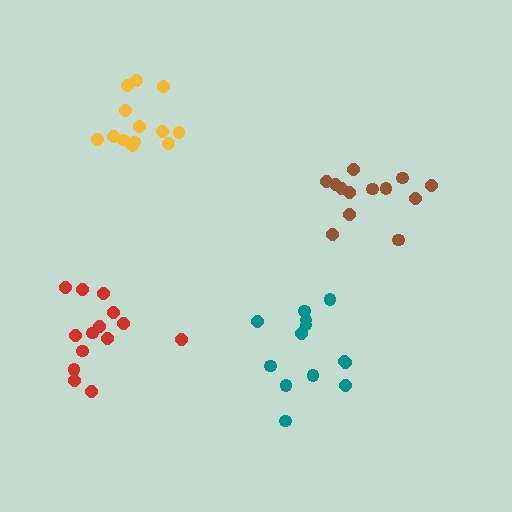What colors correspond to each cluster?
The clusters are colored: teal, yellow, red, brown.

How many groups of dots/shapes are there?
There are 4 groups.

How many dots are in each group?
Group 1: 13 dots, Group 2: 13 dots, Group 3: 14 dots, Group 4: 13 dots (53 total).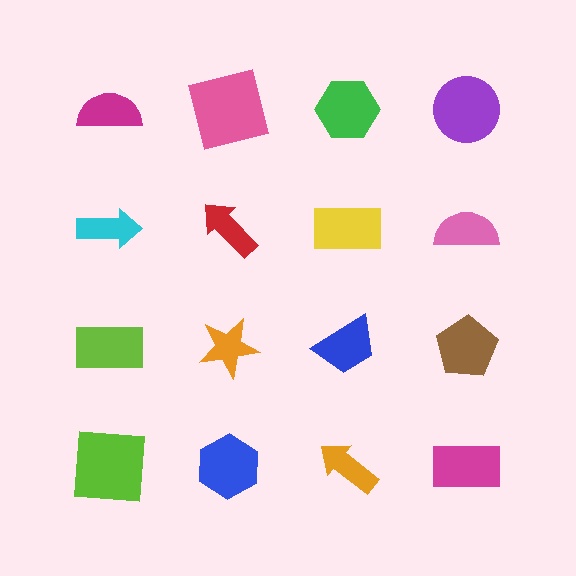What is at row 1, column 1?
A magenta semicircle.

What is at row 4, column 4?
A magenta rectangle.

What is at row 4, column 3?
An orange arrow.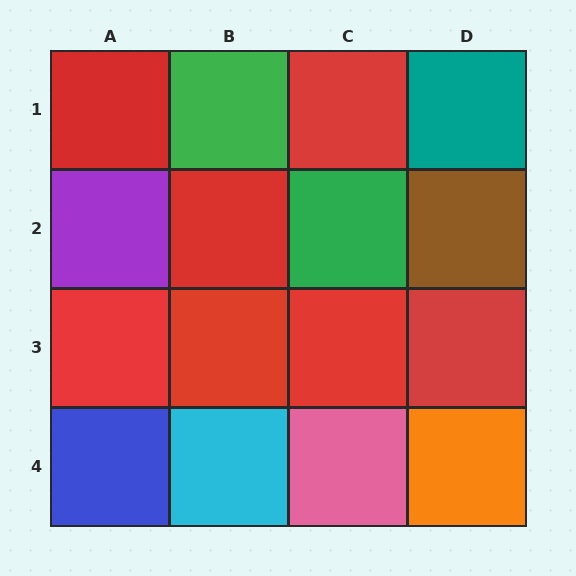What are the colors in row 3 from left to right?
Red, red, red, red.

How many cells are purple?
1 cell is purple.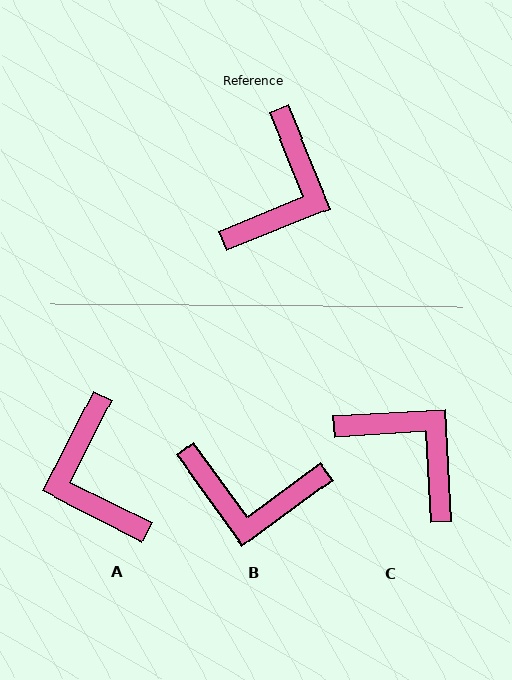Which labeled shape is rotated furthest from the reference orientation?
A, about 139 degrees away.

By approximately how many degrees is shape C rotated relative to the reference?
Approximately 71 degrees counter-clockwise.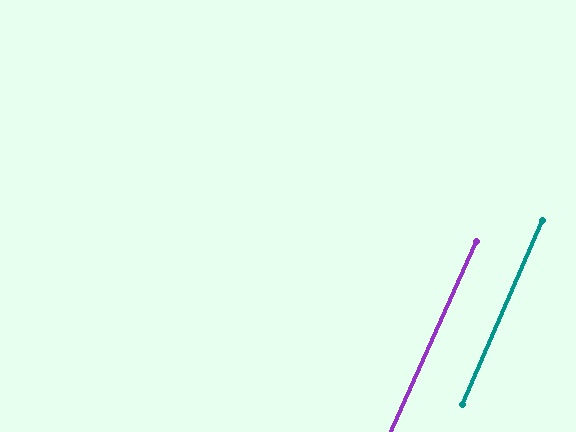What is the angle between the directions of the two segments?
Approximately 1 degree.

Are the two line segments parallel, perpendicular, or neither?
Parallel — their directions differ by only 0.8°.